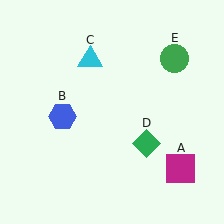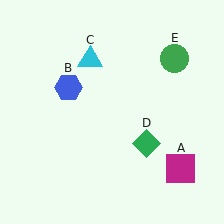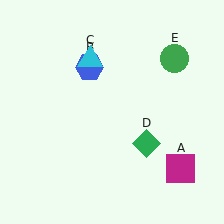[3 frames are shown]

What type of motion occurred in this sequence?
The blue hexagon (object B) rotated clockwise around the center of the scene.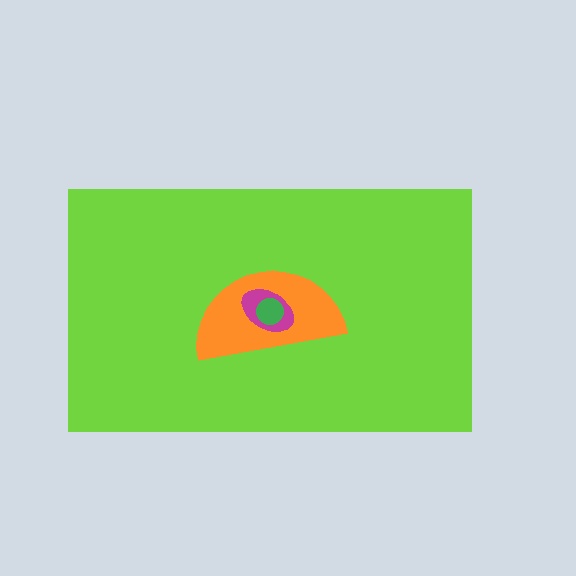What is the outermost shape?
The lime rectangle.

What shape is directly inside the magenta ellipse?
The green circle.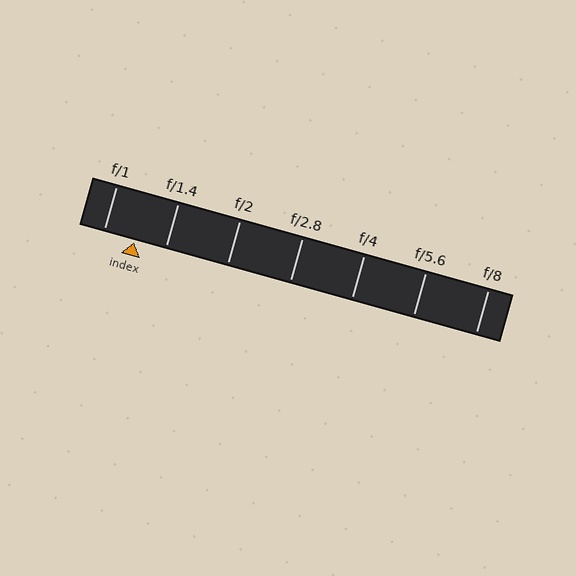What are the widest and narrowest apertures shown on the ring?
The widest aperture shown is f/1 and the narrowest is f/8.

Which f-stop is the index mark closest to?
The index mark is closest to f/1.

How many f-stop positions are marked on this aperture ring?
There are 7 f-stop positions marked.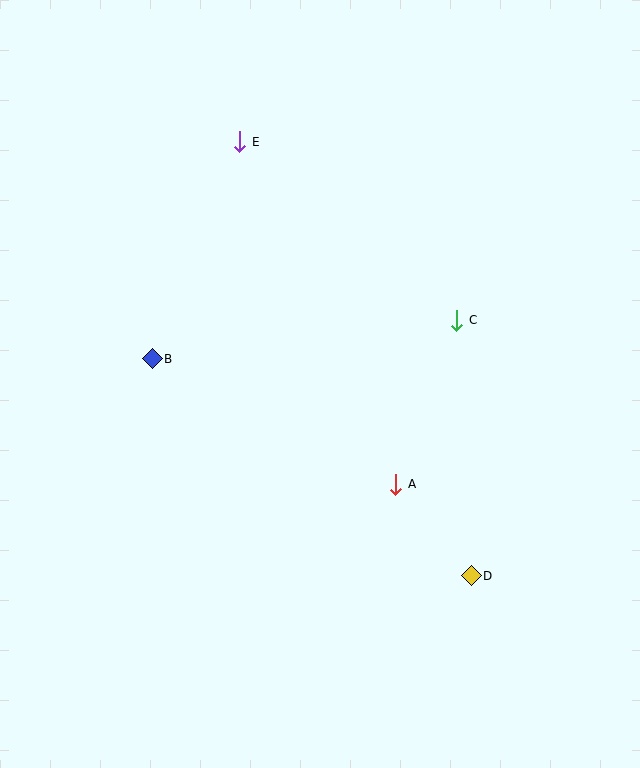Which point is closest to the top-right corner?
Point C is closest to the top-right corner.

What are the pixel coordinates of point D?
Point D is at (471, 576).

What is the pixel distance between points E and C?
The distance between E and C is 281 pixels.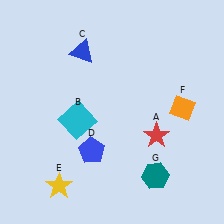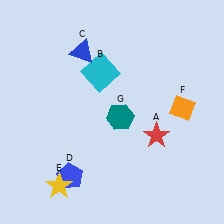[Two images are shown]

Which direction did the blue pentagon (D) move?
The blue pentagon (D) moved down.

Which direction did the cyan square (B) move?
The cyan square (B) moved up.